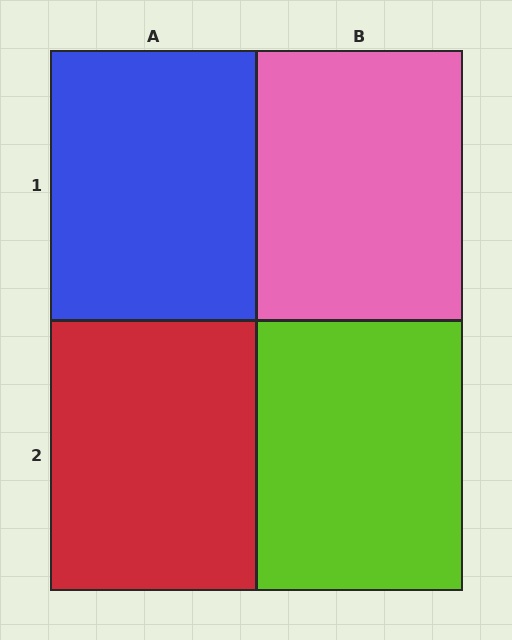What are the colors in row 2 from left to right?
Red, lime.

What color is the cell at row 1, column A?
Blue.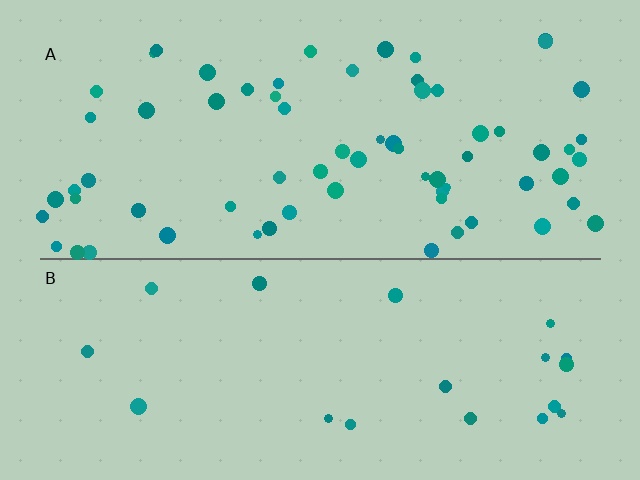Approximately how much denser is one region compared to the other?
Approximately 3.2× — region A over region B.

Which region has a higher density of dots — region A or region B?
A (the top).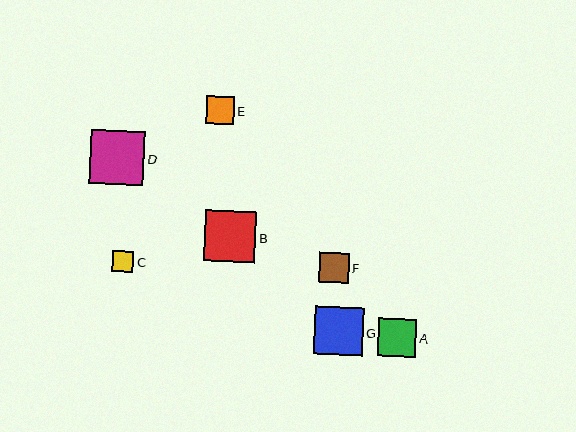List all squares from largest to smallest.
From largest to smallest: D, B, G, A, F, E, C.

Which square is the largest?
Square D is the largest with a size of approximately 54 pixels.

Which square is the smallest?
Square C is the smallest with a size of approximately 21 pixels.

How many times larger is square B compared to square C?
Square B is approximately 2.5 times the size of square C.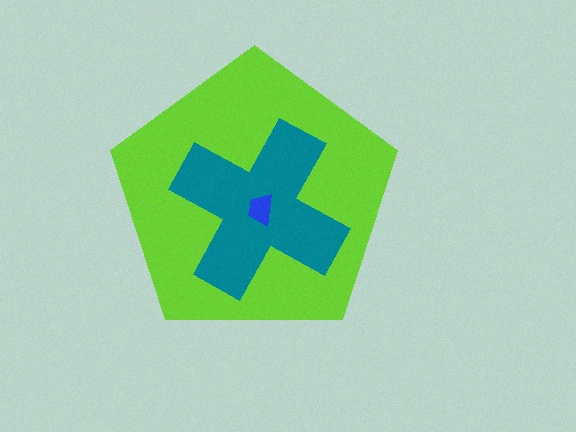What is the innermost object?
The blue trapezoid.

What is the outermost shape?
The lime pentagon.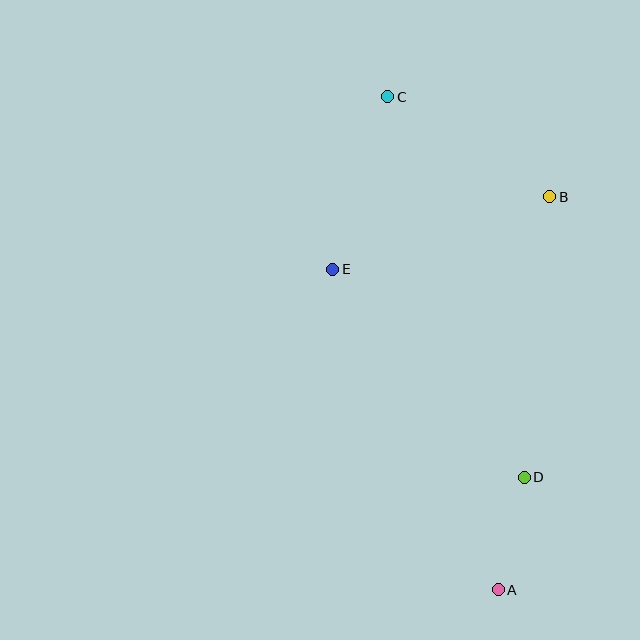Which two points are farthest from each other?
Points A and C are farthest from each other.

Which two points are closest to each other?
Points A and D are closest to each other.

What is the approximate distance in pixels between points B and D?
The distance between B and D is approximately 282 pixels.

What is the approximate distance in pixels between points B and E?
The distance between B and E is approximately 229 pixels.